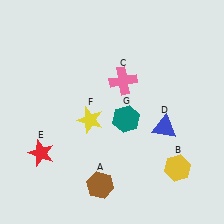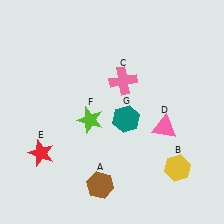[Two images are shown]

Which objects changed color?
D changed from blue to pink. F changed from yellow to lime.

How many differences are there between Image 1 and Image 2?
There are 2 differences between the two images.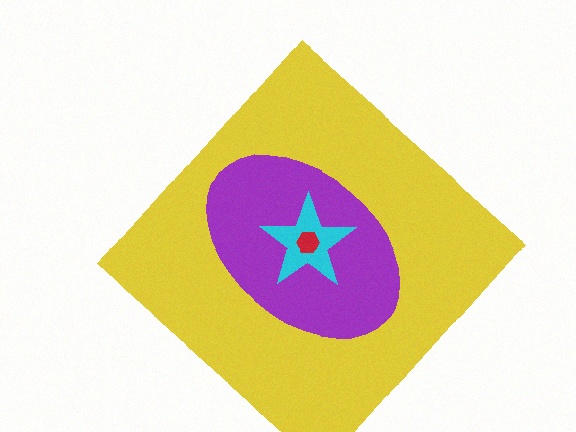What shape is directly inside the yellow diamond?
The purple ellipse.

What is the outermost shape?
The yellow diamond.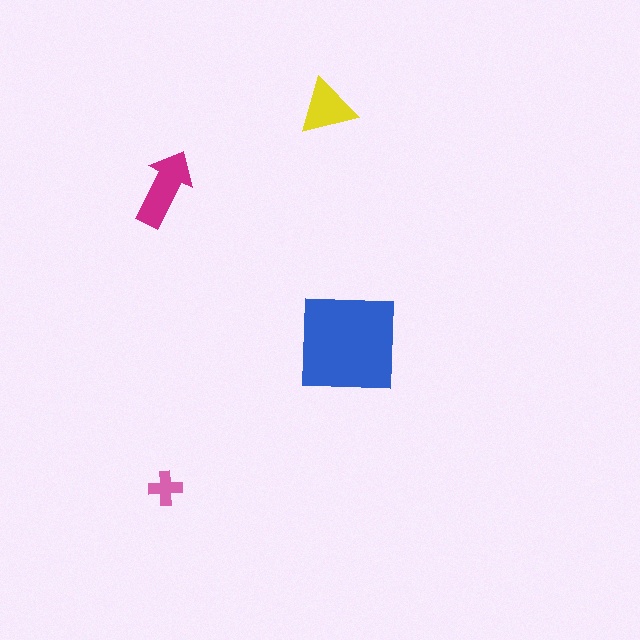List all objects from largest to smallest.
The blue square, the magenta arrow, the yellow triangle, the pink cross.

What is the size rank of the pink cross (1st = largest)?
4th.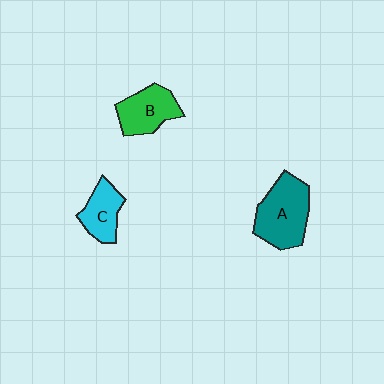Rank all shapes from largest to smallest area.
From largest to smallest: A (teal), B (green), C (cyan).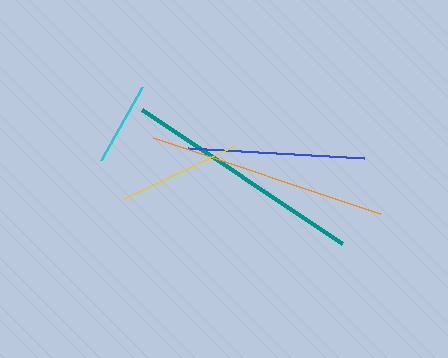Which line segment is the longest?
The teal line is the longest at approximately 241 pixels.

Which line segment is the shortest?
The cyan line is the shortest at approximately 84 pixels.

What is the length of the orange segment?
The orange segment is approximately 239 pixels long.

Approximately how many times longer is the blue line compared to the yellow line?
The blue line is approximately 1.4 times the length of the yellow line.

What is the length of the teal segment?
The teal segment is approximately 241 pixels long.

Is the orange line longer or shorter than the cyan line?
The orange line is longer than the cyan line.